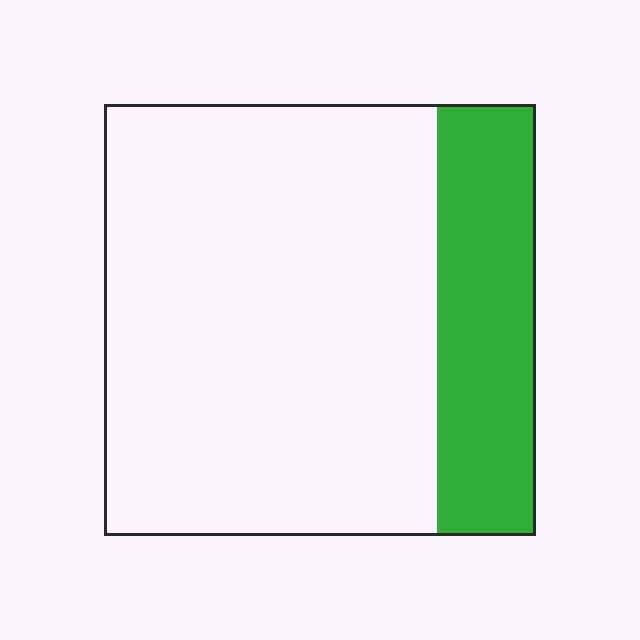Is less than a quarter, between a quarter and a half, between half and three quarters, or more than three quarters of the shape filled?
Less than a quarter.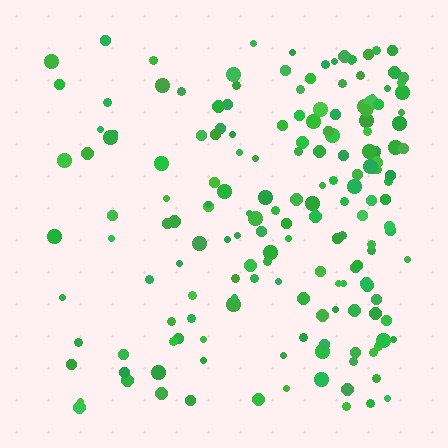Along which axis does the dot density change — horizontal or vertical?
Horizontal.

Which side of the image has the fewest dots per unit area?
The left.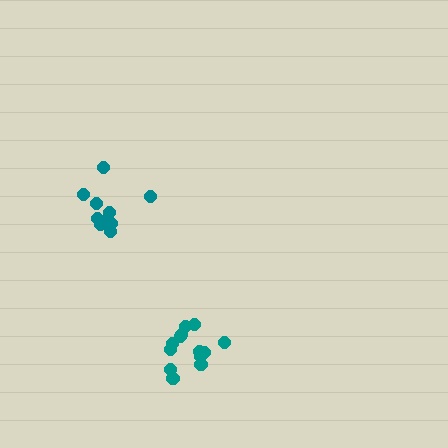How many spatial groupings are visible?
There are 2 spatial groupings.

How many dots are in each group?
Group 1: 10 dots, Group 2: 13 dots (23 total).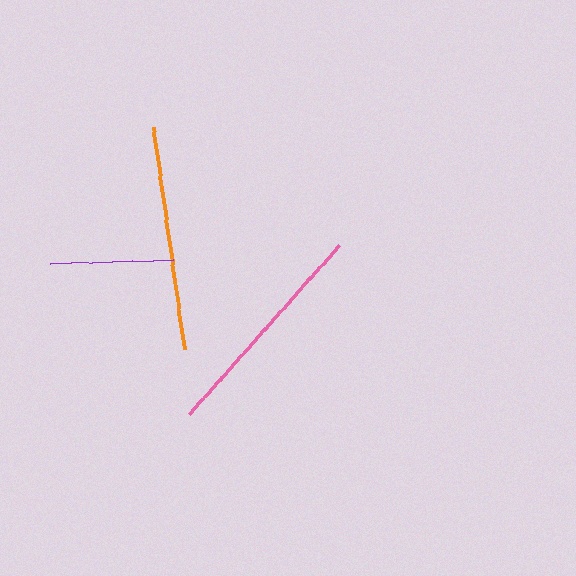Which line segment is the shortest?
The purple line is the shortest at approximately 122 pixels.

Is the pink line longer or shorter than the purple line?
The pink line is longer than the purple line.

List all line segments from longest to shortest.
From longest to shortest: pink, orange, purple.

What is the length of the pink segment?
The pink segment is approximately 226 pixels long.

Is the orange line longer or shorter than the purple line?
The orange line is longer than the purple line.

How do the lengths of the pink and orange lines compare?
The pink and orange lines are approximately the same length.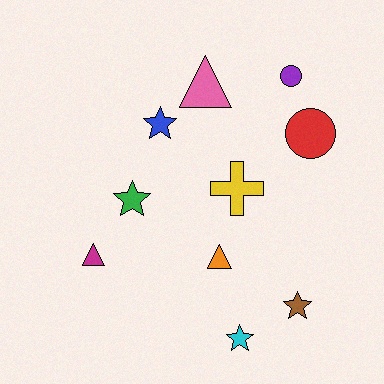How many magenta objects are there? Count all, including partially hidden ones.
There is 1 magenta object.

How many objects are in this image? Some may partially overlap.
There are 10 objects.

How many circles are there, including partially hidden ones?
There are 2 circles.